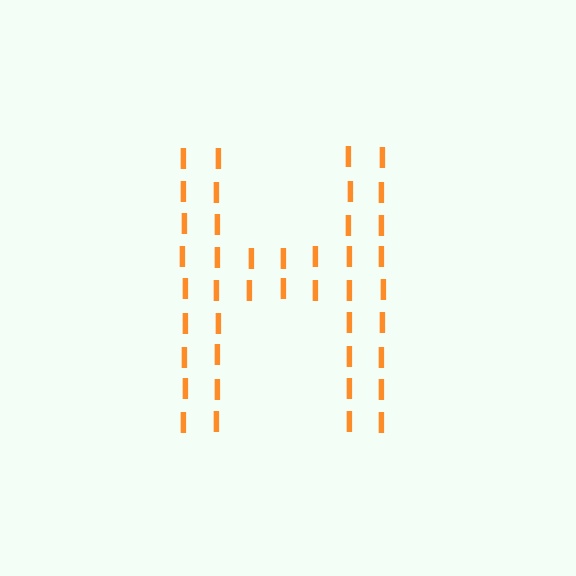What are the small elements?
The small elements are letter I's.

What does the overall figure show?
The overall figure shows the letter H.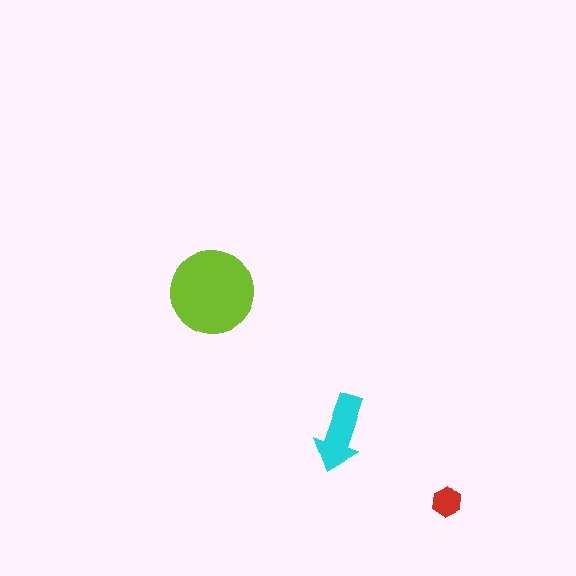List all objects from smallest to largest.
The red hexagon, the cyan arrow, the lime circle.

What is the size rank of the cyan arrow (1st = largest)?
2nd.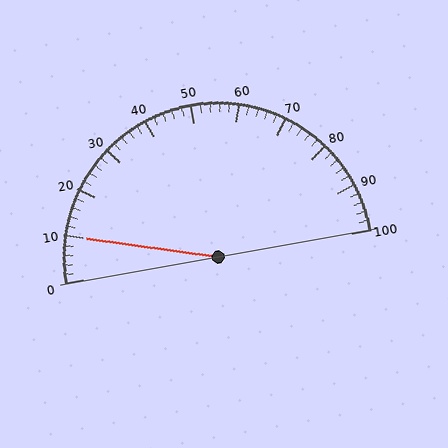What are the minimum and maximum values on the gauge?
The gauge ranges from 0 to 100.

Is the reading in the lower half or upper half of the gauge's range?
The reading is in the lower half of the range (0 to 100).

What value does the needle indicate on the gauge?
The needle indicates approximately 10.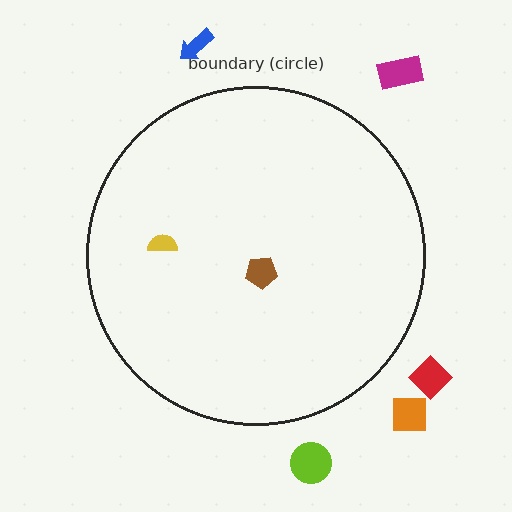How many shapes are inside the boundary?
2 inside, 5 outside.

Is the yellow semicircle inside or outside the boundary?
Inside.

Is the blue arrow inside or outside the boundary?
Outside.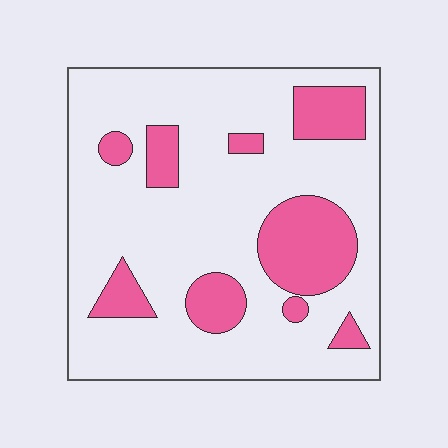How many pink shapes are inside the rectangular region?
9.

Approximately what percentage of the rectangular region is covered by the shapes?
Approximately 25%.